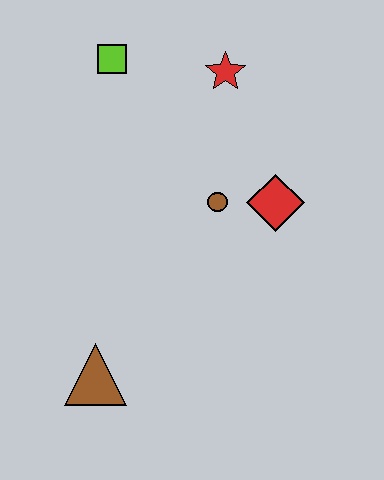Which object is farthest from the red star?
The brown triangle is farthest from the red star.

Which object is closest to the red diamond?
The brown circle is closest to the red diamond.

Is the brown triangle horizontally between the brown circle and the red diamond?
No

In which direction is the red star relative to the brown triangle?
The red star is above the brown triangle.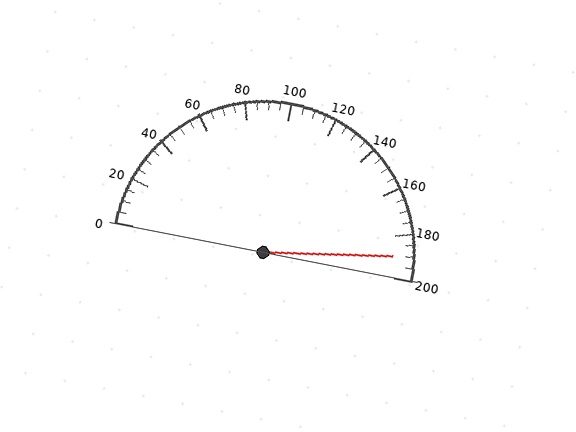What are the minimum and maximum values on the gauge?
The gauge ranges from 0 to 200.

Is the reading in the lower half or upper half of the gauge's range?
The reading is in the upper half of the range (0 to 200).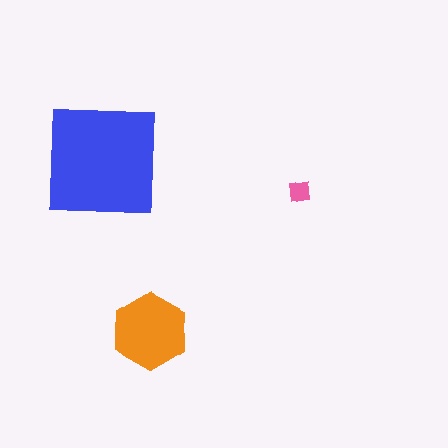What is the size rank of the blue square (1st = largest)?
1st.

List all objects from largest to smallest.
The blue square, the orange hexagon, the pink square.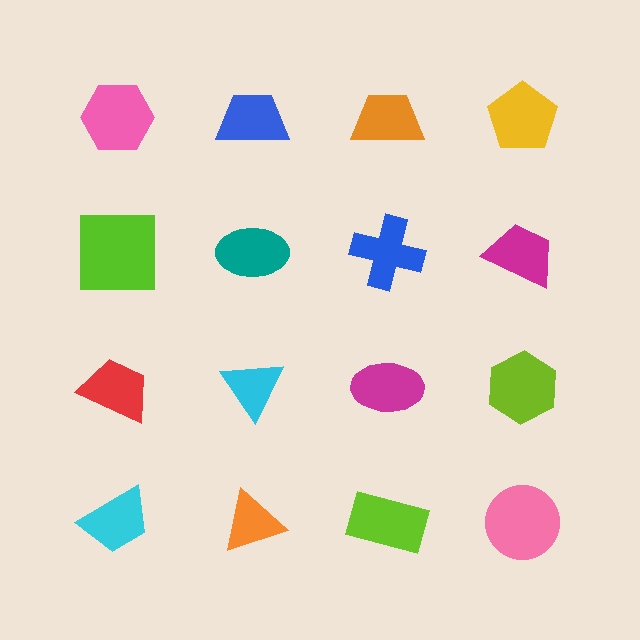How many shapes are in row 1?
4 shapes.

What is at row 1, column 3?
An orange trapezoid.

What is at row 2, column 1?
A lime square.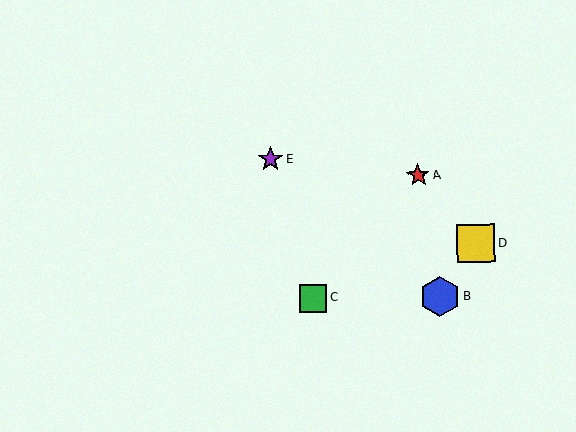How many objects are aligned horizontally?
2 objects (B, C) are aligned horizontally.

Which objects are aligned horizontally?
Objects B, C are aligned horizontally.